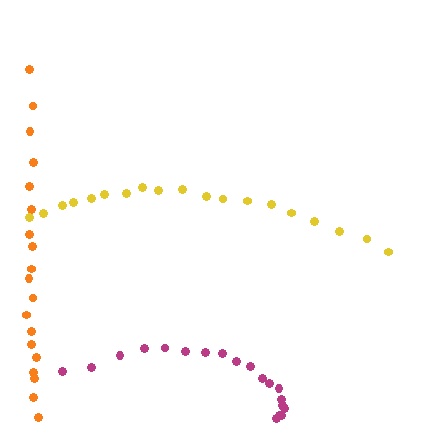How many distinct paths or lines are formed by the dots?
There are 3 distinct paths.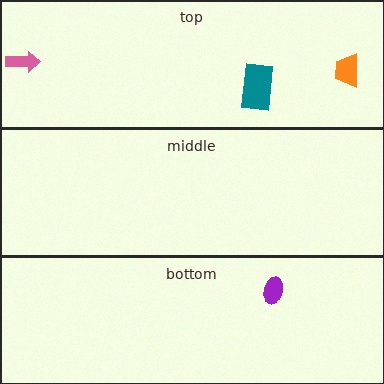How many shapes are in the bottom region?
1.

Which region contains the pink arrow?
The top region.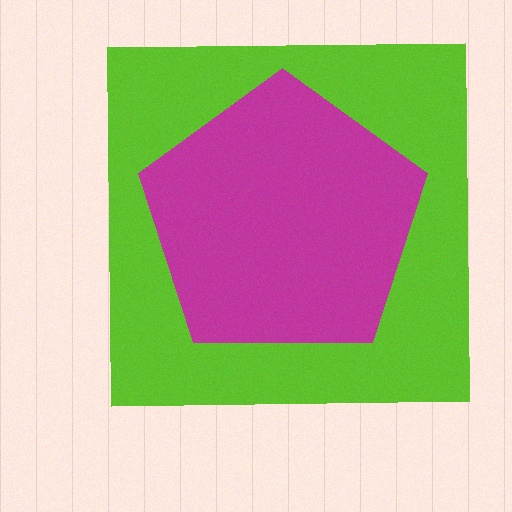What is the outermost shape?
The lime square.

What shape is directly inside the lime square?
The magenta pentagon.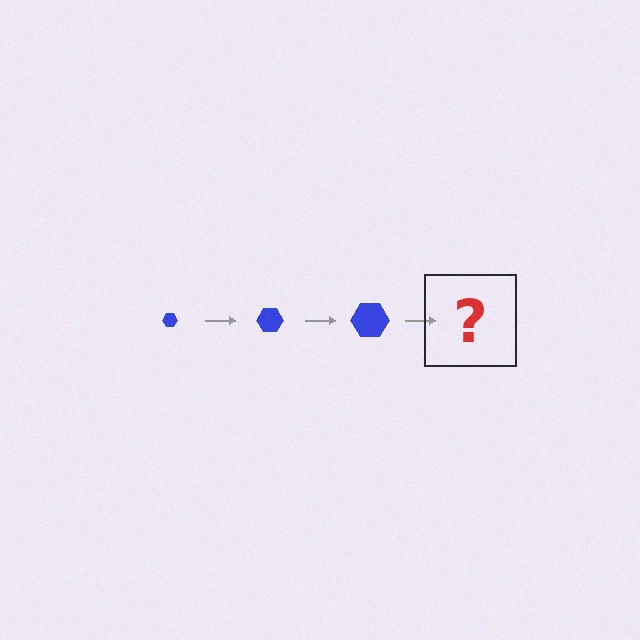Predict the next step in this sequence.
The next step is a blue hexagon, larger than the previous one.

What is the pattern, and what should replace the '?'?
The pattern is that the hexagon gets progressively larger each step. The '?' should be a blue hexagon, larger than the previous one.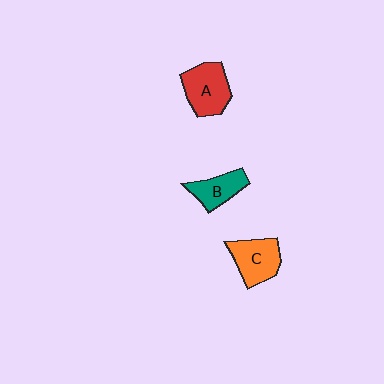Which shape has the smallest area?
Shape B (teal).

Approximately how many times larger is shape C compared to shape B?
Approximately 1.3 times.